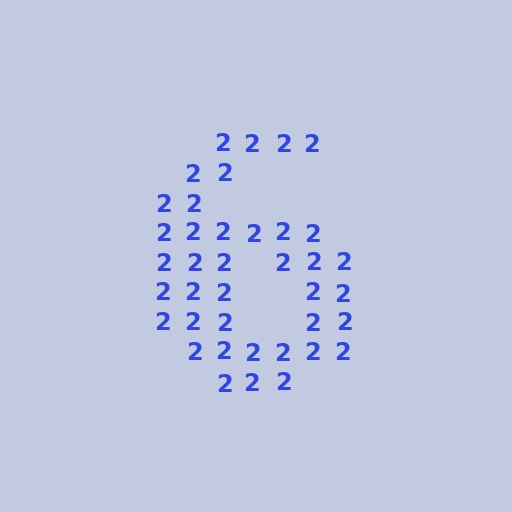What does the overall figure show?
The overall figure shows the digit 6.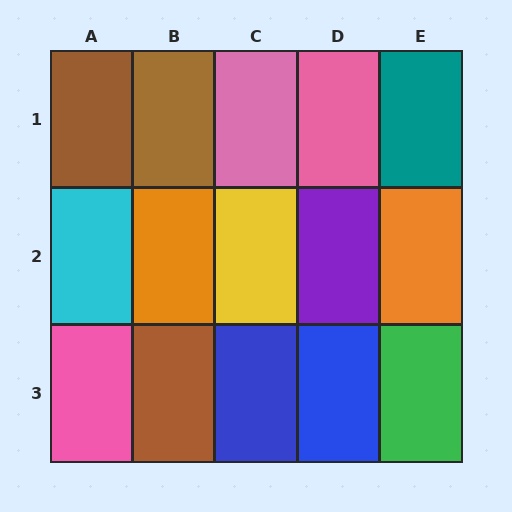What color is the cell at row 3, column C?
Blue.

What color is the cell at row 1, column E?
Teal.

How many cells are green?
1 cell is green.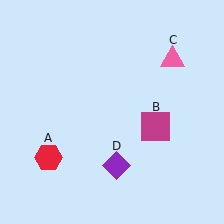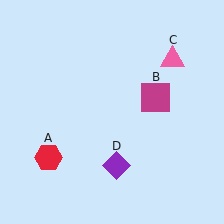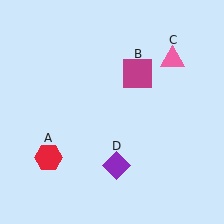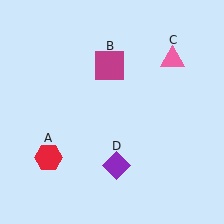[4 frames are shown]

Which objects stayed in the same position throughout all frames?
Red hexagon (object A) and pink triangle (object C) and purple diamond (object D) remained stationary.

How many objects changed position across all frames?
1 object changed position: magenta square (object B).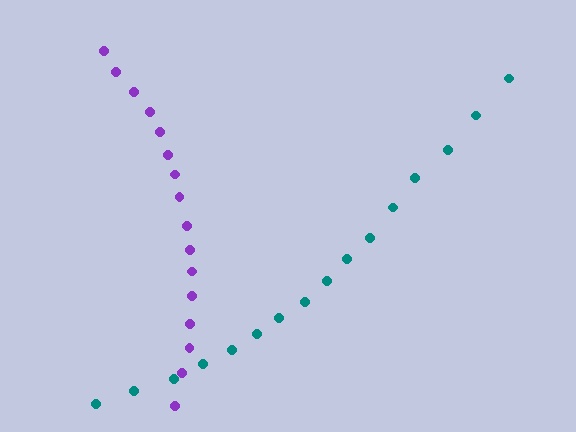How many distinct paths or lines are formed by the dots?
There are 2 distinct paths.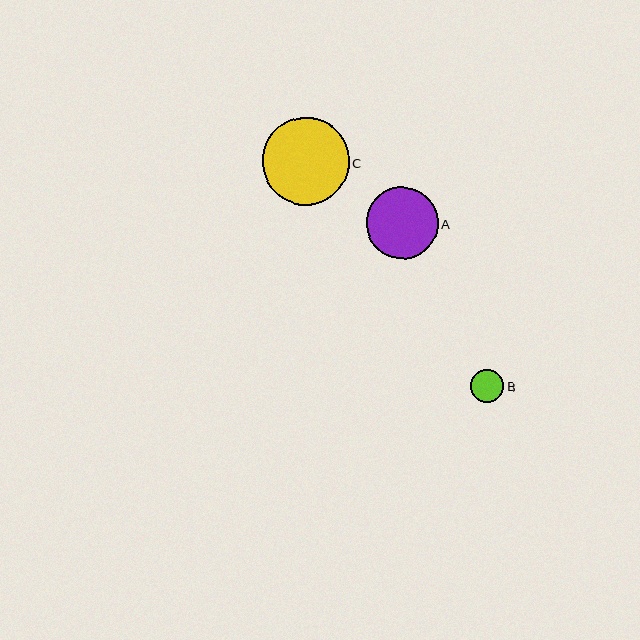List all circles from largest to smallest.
From largest to smallest: C, A, B.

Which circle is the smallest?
Circle B is the smallest with a size of approximately 33 pixels.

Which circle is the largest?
Circle C is the largest with a size of approximately 87 pixels.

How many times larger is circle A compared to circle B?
Circle A is approximately 2.1 times the size of circle B.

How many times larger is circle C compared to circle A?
Circle C is approximately 1.2 times the size of circle A.